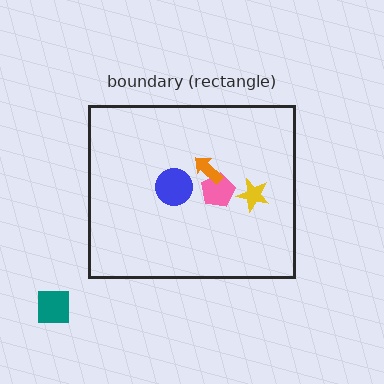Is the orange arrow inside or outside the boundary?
Inside.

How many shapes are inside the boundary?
4 inside, 1 outside.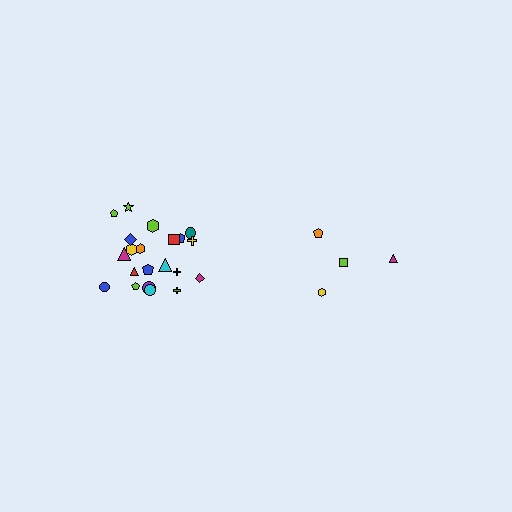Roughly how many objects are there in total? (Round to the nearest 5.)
Roughly 25 objects in total.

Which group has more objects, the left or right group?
The left group.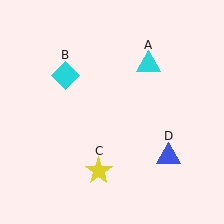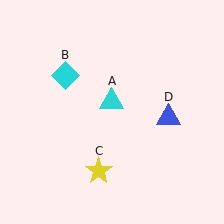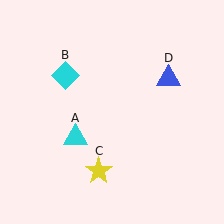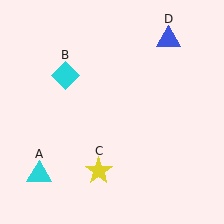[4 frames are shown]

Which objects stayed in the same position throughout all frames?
Cyan diamond (object B) and yellow star (object C) remained stationary.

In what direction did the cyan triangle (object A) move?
The cyan triangle (object A) moved down and to the left.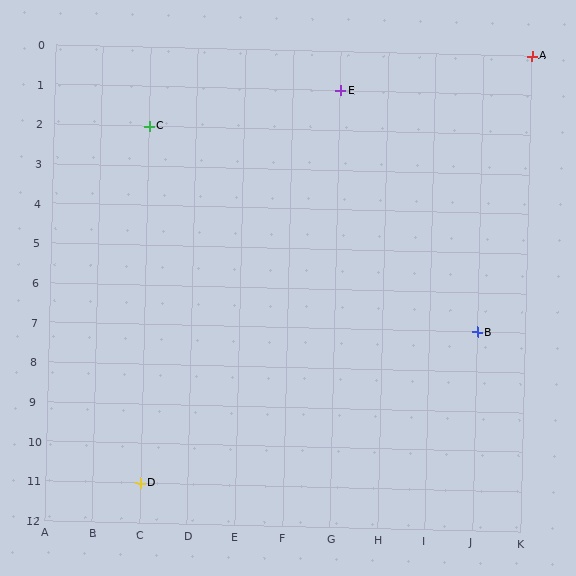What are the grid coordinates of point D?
Point D is at grid coordinates (C, 11).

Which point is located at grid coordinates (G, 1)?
Point E is at (G, 1).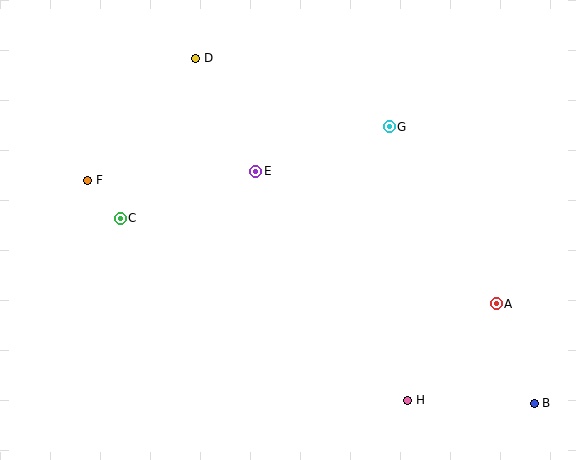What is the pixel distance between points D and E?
The distance between D and E is 128 pixels.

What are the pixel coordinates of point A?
Point A is at (496, 304).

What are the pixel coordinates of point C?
Point C is at (120, 218).